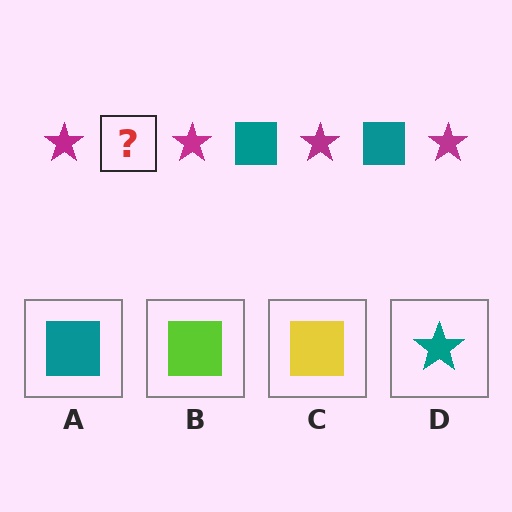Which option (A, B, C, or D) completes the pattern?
A.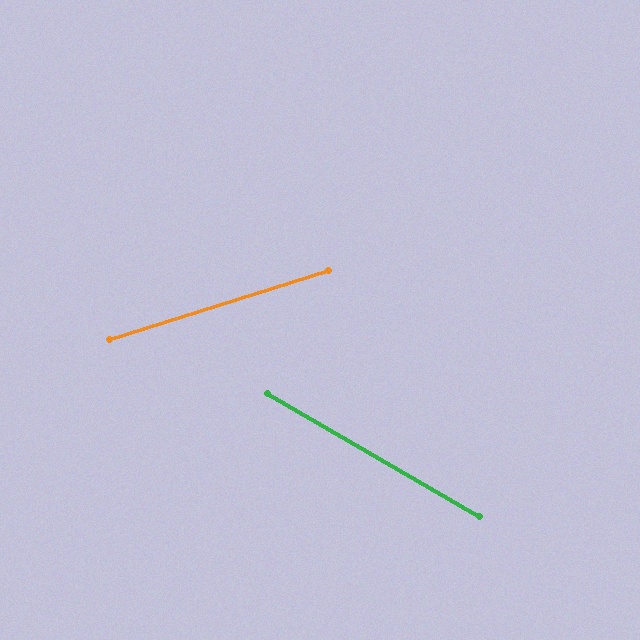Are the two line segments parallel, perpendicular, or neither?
Neither parallel nor perpendicular — they differ by about 48°.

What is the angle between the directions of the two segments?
Approximately 48 degrees.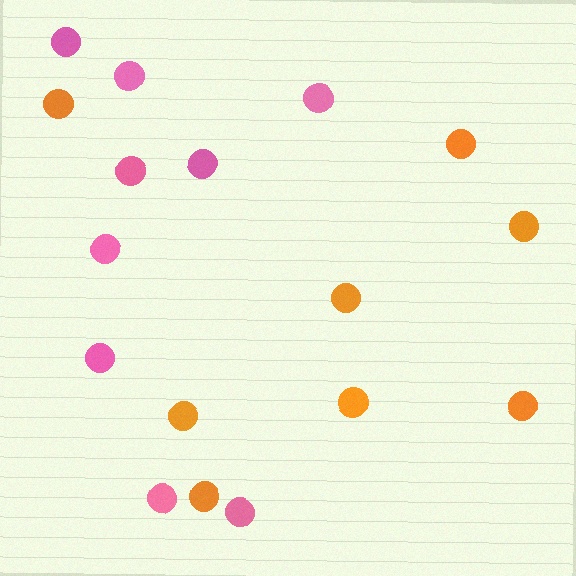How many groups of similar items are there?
There are 2 groups: one group of pink circles (9) and one group of orange circles (8).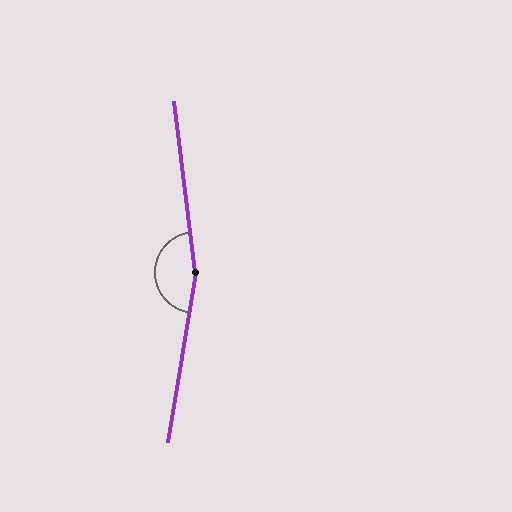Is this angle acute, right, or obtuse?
It is obtuse.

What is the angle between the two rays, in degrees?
Approximately 163 degrees.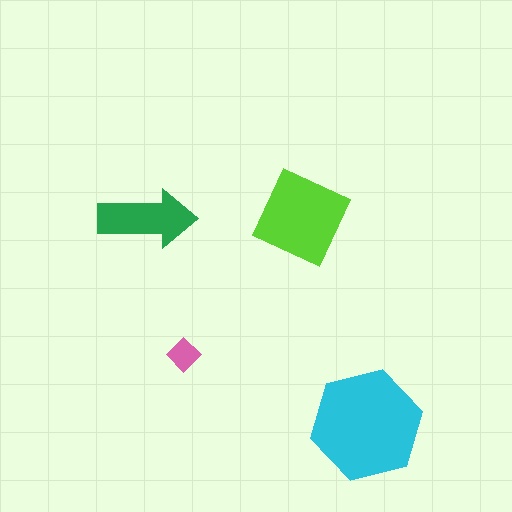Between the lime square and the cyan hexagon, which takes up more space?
The cyan hexagon.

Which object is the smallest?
The pink diamond.